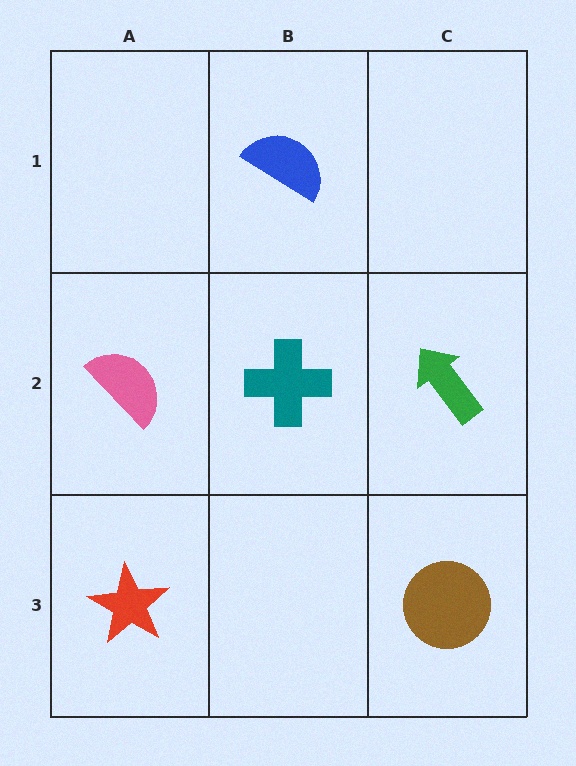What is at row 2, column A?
A pink semicircle.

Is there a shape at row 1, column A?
No, that cell is empty.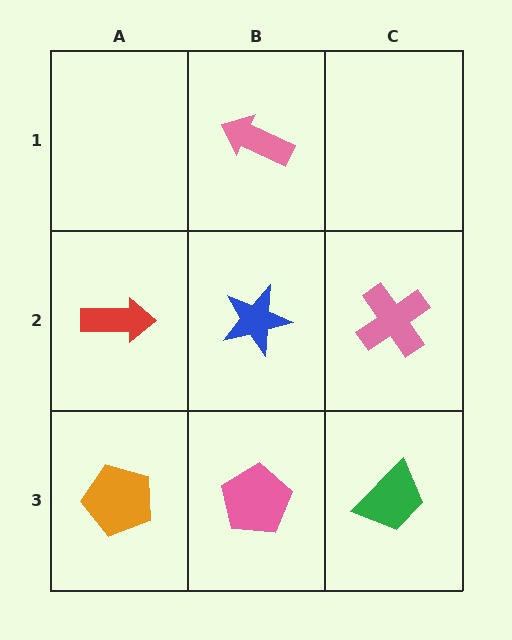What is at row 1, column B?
A pink arrow.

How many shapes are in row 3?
3 shapes.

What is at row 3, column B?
A pink pentagon.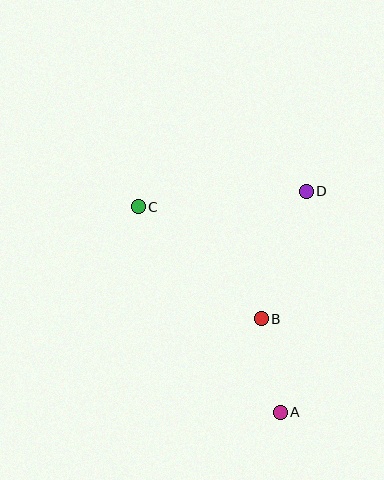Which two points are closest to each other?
Points A and B are closest to each other.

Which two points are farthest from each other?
Points A and C are farthest from each other.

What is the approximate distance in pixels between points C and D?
The distance between C and D is approximately 169 pixels.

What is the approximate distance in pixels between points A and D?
The distance between A and D is approximately 222 pixels.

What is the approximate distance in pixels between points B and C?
The distance between B and C is approximately 166 pixels.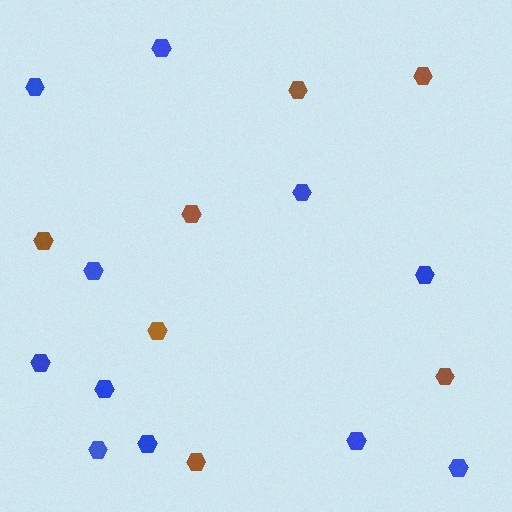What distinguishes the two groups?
There are 2 groups: one group of brown hexagons (7) and one group of blue hexagons (11).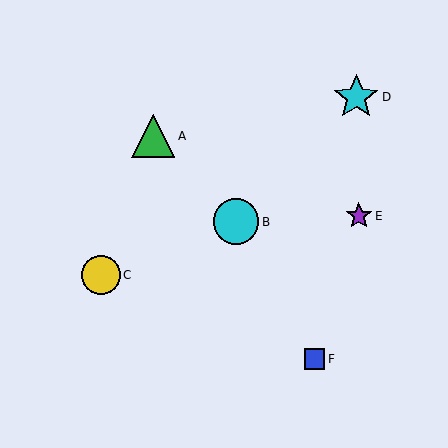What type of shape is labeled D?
Shape D is a cyan star.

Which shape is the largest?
The cyan circle (labeled B) is the largest.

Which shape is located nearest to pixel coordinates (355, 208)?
The purple star (labeled E) at (359, 216) is nearest to that location.